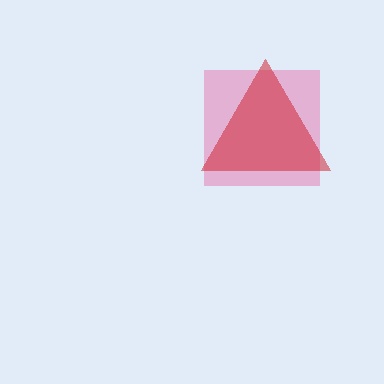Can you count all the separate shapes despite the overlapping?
Yes, there are 2 separate shapes.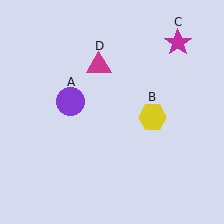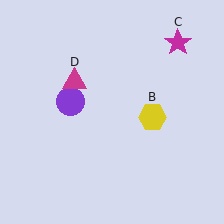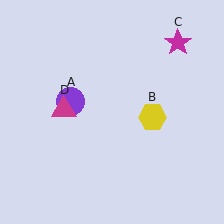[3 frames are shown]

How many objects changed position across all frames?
1 object changed position: magenta triangle (object D).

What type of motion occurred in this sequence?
The magenta triangle (object D) rotated counterclockwise around the center of the scene.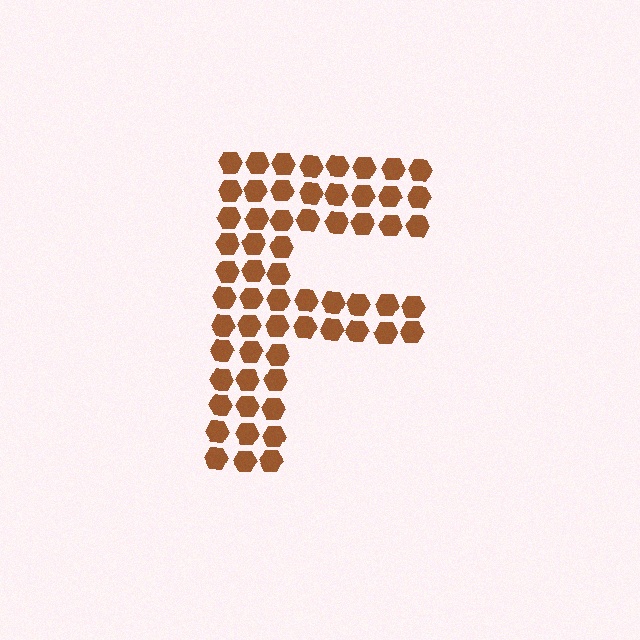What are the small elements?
The small elements are hexagons.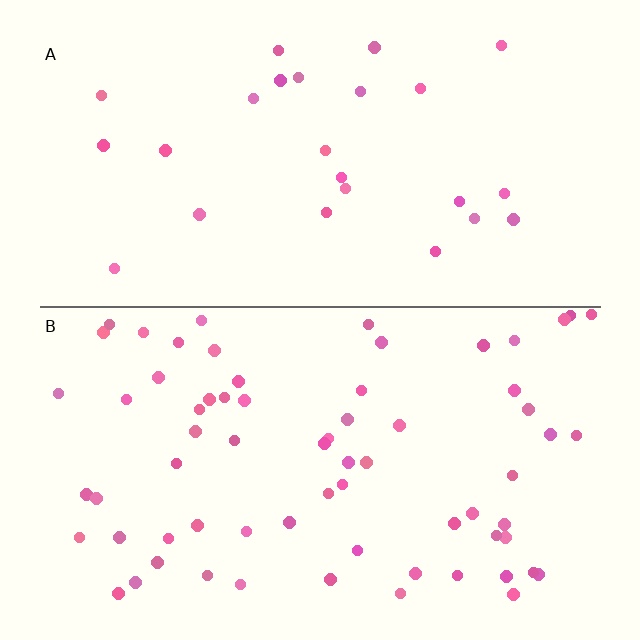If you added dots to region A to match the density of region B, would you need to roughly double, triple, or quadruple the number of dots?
Approximately triple.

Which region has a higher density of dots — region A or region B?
B (the bottom).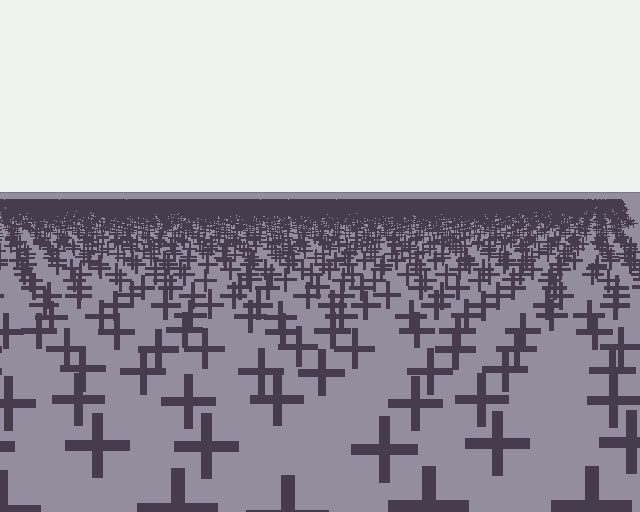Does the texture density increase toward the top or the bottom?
Density increases toward the top.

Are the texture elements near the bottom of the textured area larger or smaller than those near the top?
Larger. Near the bottom, elements are closer to the viewer and appear at a bigger on-screen size.